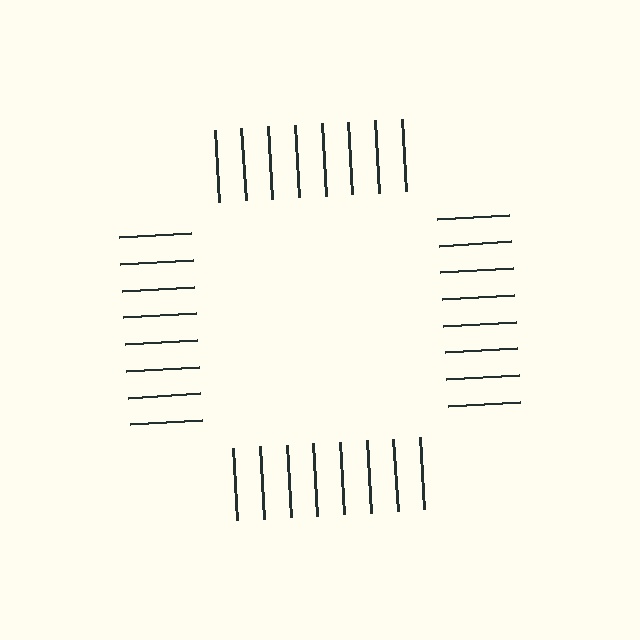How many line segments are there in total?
32 — 8 along each of the 4 edges.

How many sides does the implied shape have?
4 sides — the line-ends trace a square.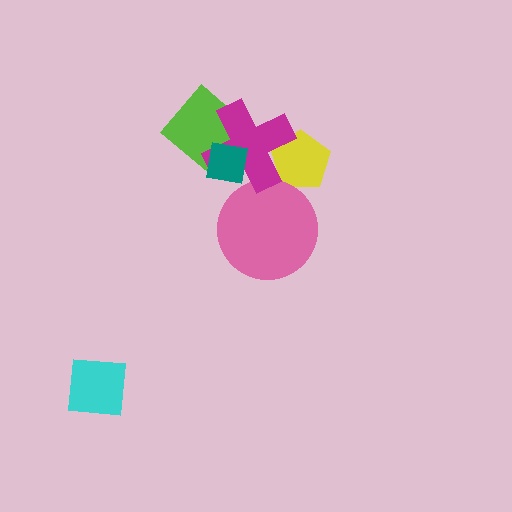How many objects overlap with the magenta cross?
4 objects overlap with the magenta cross.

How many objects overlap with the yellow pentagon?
1 object overlaps with the yellow pentagon.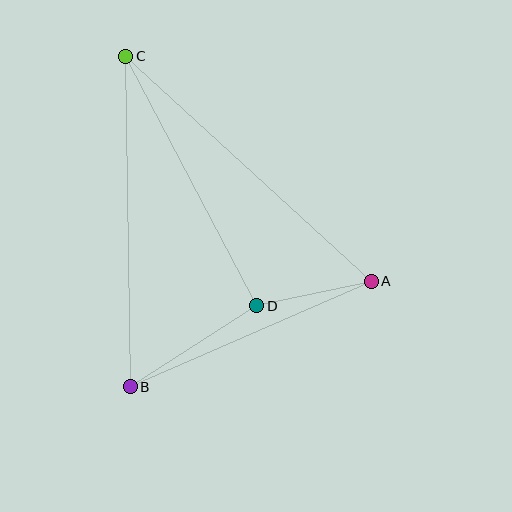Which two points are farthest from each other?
Points A and C are farthest from each other.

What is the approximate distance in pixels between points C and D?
The distance between C and D is approximately 282 pixels.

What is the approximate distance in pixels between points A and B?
The distance between A and B is approximately 263 pixels.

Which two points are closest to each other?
Points A and D are closest to each other.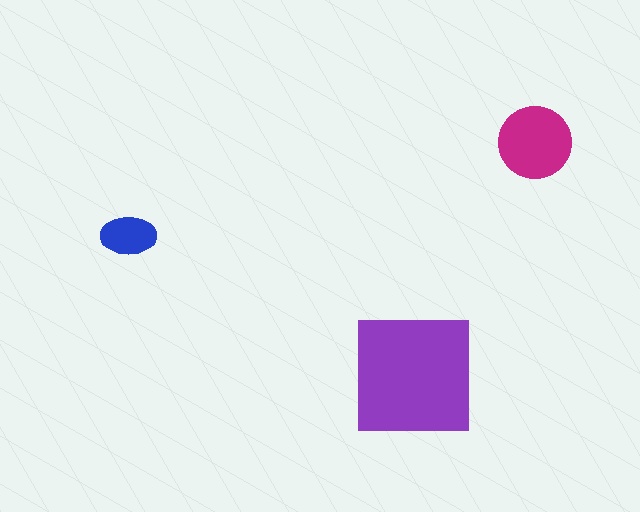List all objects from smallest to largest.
The blue ellipse, the magenta circle, the purple square.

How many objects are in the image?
There are 3 objects in the image.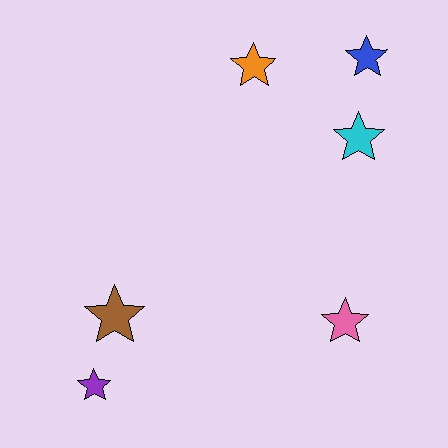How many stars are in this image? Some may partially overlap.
There are 6 stars.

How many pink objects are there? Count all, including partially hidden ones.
There is 1 pink object.